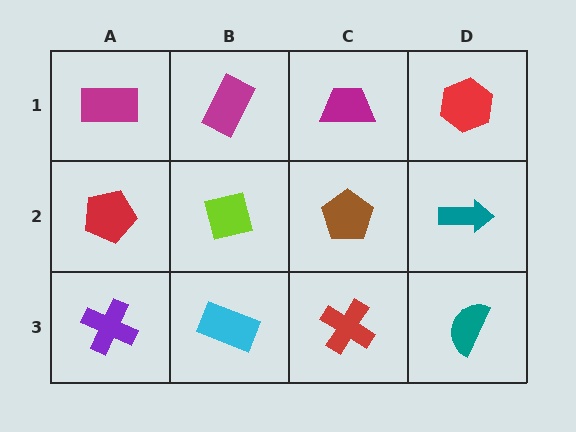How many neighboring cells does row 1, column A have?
2.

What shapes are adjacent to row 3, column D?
A teal arrow (row 2, column D), a red cross (row 3, column C).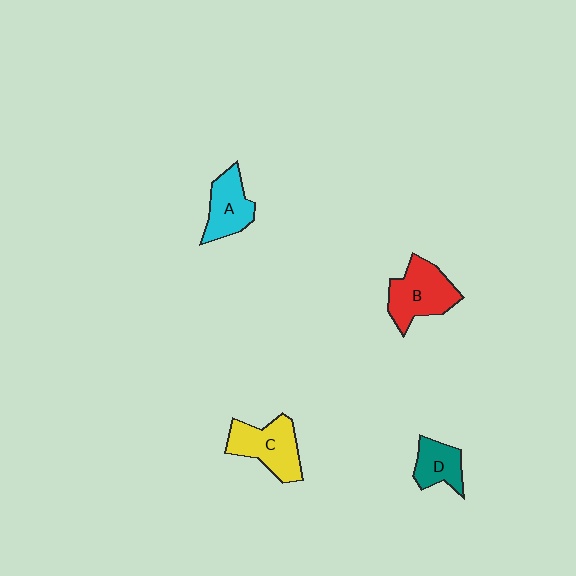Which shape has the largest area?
Shape B (red).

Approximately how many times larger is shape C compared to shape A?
Approximately 1.3 times.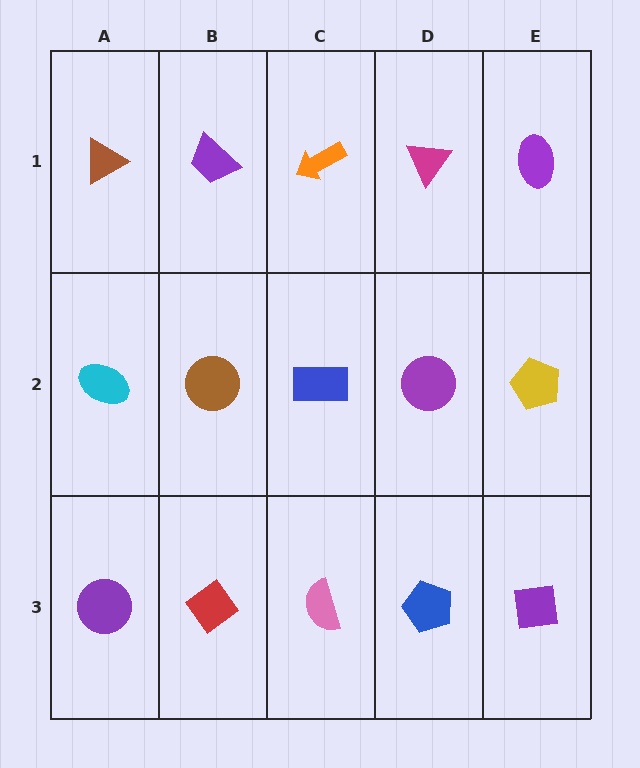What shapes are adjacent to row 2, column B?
A purple trapezoid (row 1, column B), a red diamond (row 3, column B), a cyan ellipse (row 2, column A), a blue rectangle (row 2, column C).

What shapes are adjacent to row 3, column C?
A blue rectangle (row 2, column C), a red diamond (row 3, column B), a blue pentagon (row 3, column D).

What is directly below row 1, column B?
A brown circle.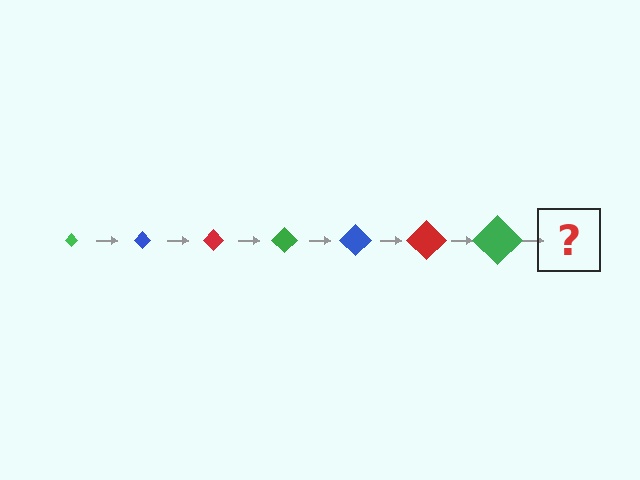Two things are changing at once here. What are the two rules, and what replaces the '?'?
The two rules are that the diamond grows larger each step and the color cycles through green, blue, and red. The '?' should be a blue diamond, larger than the previous one.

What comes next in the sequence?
The next element should be a blue diamond, larger than the previous one.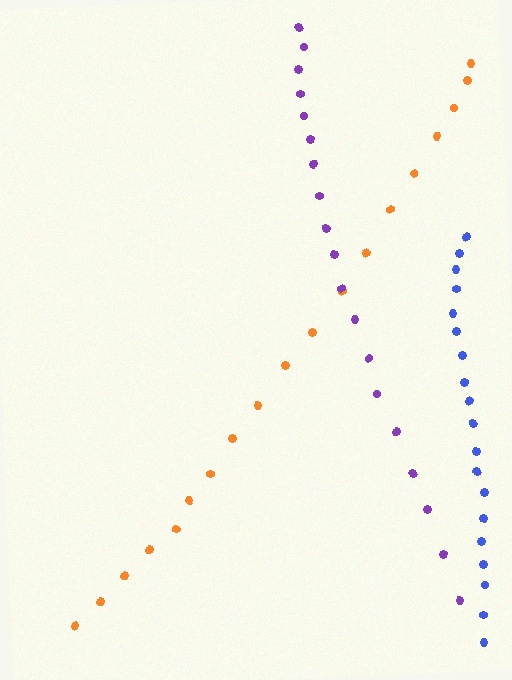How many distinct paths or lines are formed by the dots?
There are 3 distinct paths.